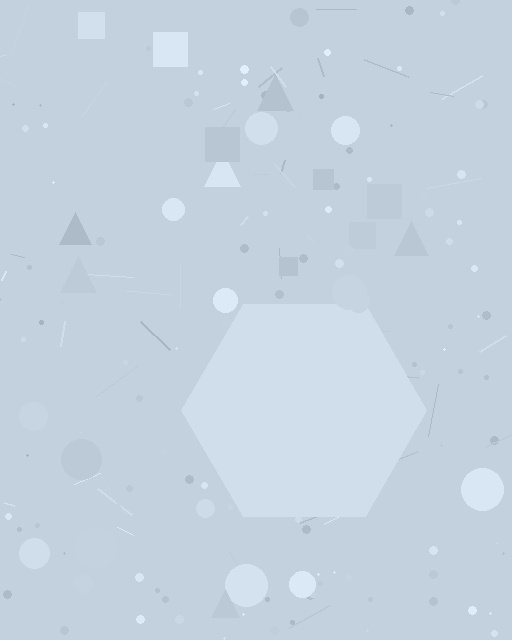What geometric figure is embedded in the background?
A hexagon is embedded in the background.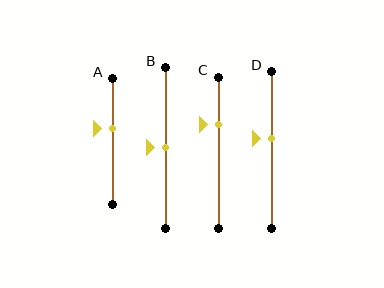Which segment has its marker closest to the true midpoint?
Segment B has its marker closest to the true midpoint.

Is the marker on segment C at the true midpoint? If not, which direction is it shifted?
No, the marker on segment C is shifted upward by about 18% of the segment length.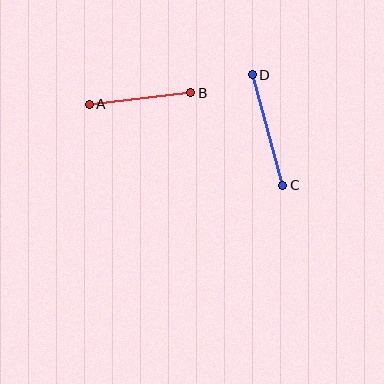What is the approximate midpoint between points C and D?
The midpoint is at approximately (267, 130) pixels.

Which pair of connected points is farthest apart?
Points C and D are farthest apart.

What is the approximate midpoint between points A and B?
The midpoint is at approximately (140, 98) pixels.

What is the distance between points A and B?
The distance is approximately 102 pixels.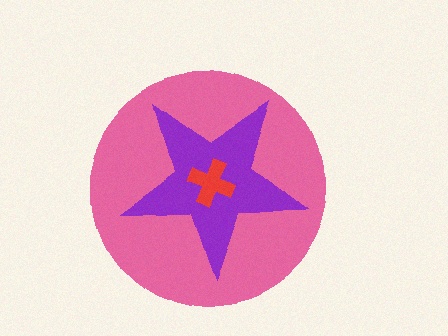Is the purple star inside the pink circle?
Yes.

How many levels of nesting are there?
3.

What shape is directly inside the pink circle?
The purple star.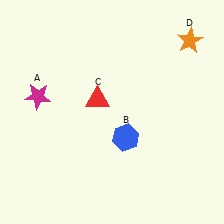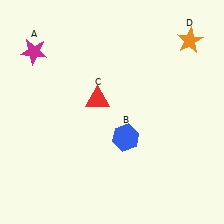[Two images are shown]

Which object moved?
The magenta star (A) moved up.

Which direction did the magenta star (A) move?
The magenta star (A) moved up.